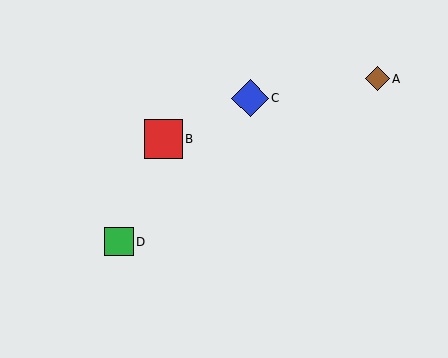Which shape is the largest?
The red square (labeled B) is the largest.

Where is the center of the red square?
The center of the red square is at (163, 139).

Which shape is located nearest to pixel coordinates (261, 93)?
The blue diamond (labeled C) at (250, 98) is nearest to that location.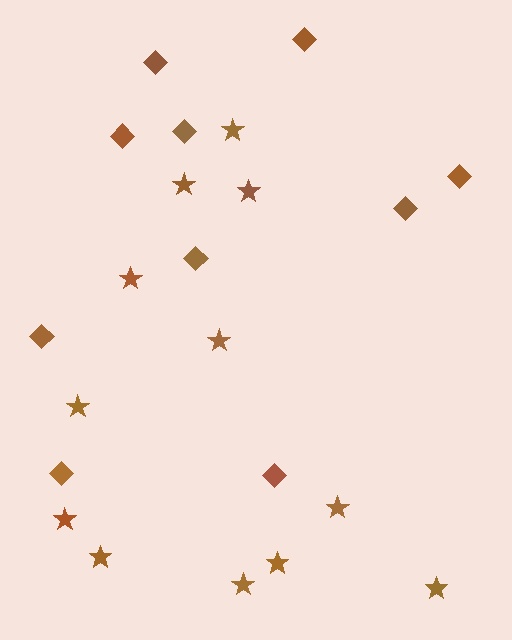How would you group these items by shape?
There are 2 groups: one group of stars (12) and one group of diamonds (10).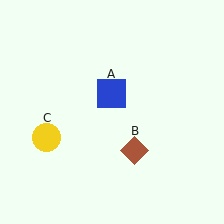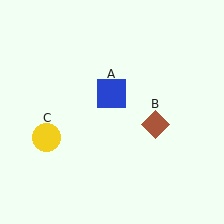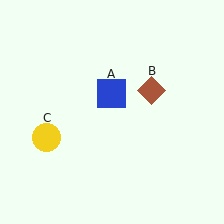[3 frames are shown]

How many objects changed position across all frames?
1 object changed position: brown diamond (object B).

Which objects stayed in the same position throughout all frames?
Blue square (object A) and yellow circle (object C) remained stationary.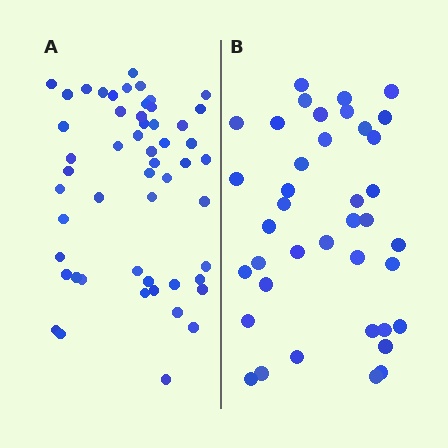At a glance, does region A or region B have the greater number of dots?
Region A (the left region) has more dots.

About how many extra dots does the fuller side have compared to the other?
Region A has approximately 15 more dots than region B.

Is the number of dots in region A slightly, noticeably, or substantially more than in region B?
Region A has noticeably more, but not dramatically so. The ratio is roughly 1.4 to 1.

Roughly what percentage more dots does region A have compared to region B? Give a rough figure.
About 35% more.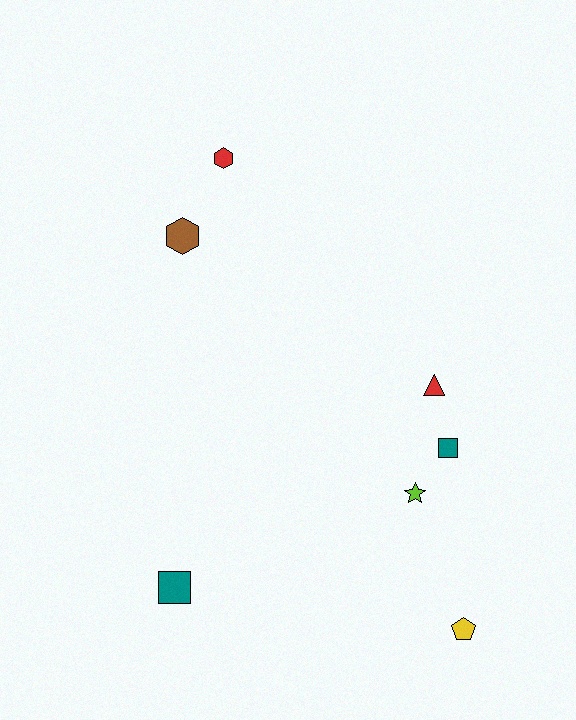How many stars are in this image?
There is 1 star.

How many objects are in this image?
There are 7 objects.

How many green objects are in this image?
There are no green objects.